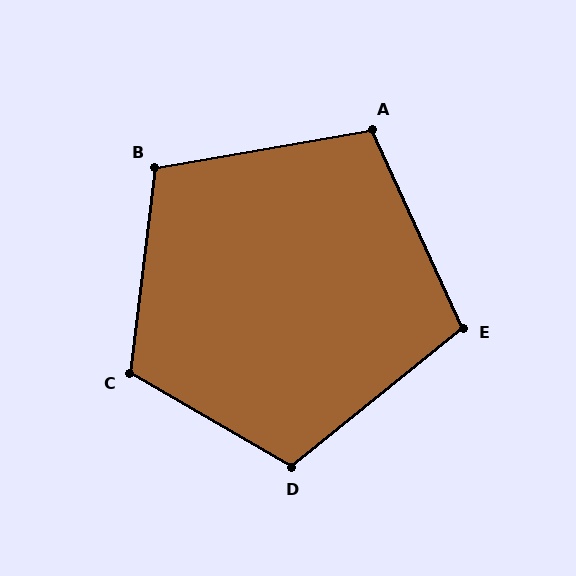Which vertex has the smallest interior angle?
A, at approximately 105 degrees.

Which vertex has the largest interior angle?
C, at approximately 113 degrees.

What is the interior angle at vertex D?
Approximately 111 degrees (obtuse).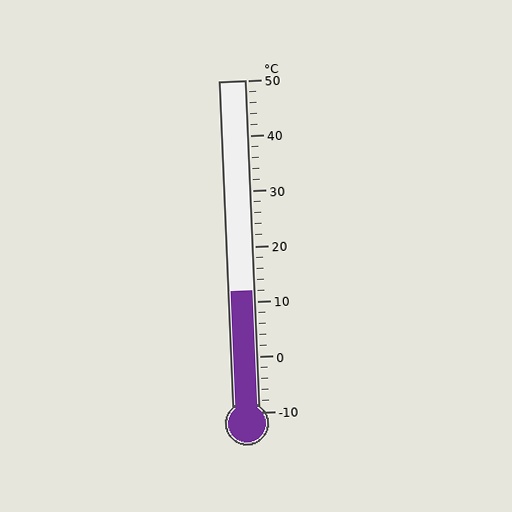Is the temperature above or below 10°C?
The temperature is above 10°C.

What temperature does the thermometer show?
The thermometer shows approximately 12°C.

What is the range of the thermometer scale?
The thermometer scale ranges from -10°C to 50°C.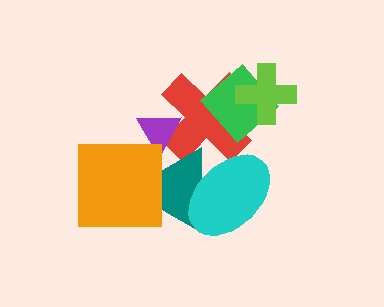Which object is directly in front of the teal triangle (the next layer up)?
The cyan ellipse is directly in front of the teal triangle.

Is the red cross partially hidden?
Yes, it is partially covered by another shape.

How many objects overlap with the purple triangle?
2 objects overlap with the purple triangle.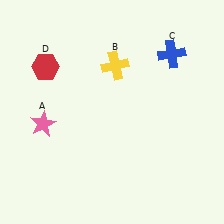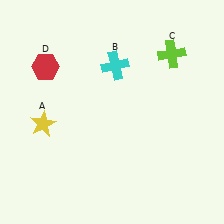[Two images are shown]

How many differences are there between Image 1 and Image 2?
There are 3 differences between the two images.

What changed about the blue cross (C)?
In Image 1, C is blue. In Image 2, it changed to lime.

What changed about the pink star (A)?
In Image 1, A is pink. In Image 2, it changed to yellow.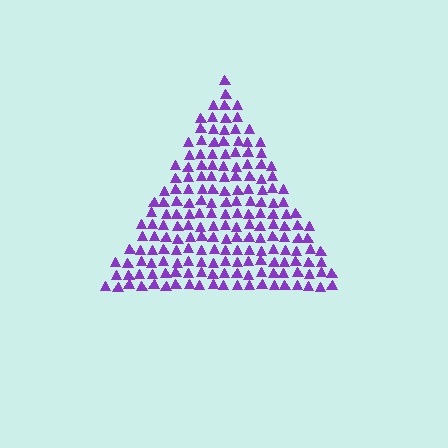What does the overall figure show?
The overall figure shows a triangle.